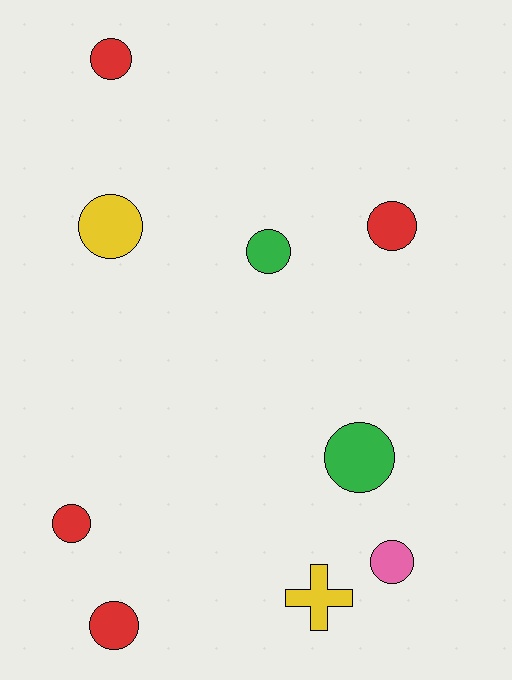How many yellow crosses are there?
There is 1 yellow cross.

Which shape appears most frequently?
Circle, with 8 objects.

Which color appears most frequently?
Red, with 4 objects.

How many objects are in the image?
There are 9 objects.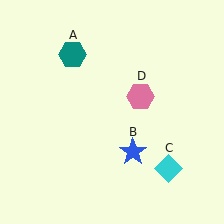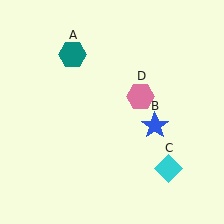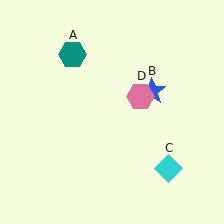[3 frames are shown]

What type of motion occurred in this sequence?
The blue star (object B) rotated counterclockwise around the center of the scene.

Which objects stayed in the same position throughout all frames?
Teal hexagon (object A) and cyan diamond (object C) and pink hexagon (object D) remained stationary.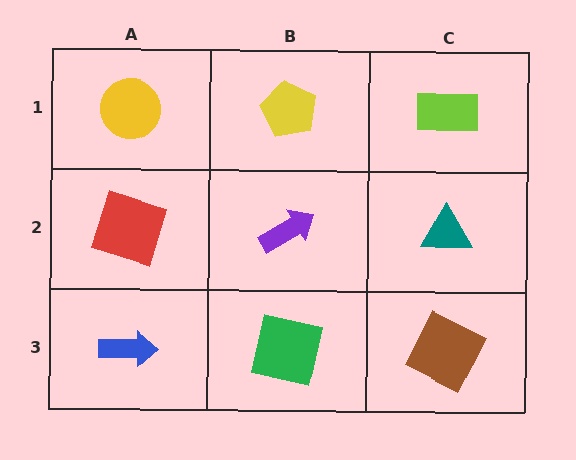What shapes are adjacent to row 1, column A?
A red square (row 2, column A), a yellow pentagon (row 1, column B).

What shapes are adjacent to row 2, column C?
A lime rectangle (row 1, column C), a brown square (row 3, column C), a purple arrow (row 2, column B).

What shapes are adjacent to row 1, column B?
A purple arrow (row 2, column B), a yellow circle (row 1, column A), a lime rectangle (row 1, column C).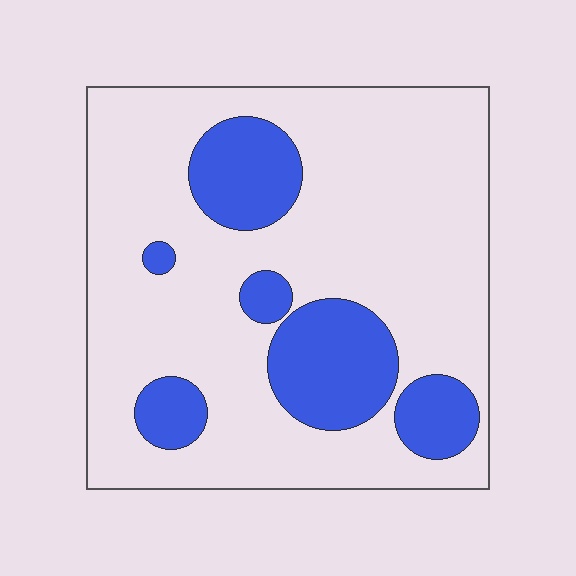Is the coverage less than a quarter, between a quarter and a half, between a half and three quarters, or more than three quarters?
Less than a quarter.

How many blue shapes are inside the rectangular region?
6.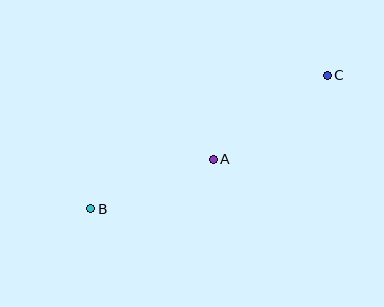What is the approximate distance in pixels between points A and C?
The distance between A and C is approximately 142 pixels.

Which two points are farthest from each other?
Points B and C are farthest from each other.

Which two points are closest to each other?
Points A and B are closest to each other.